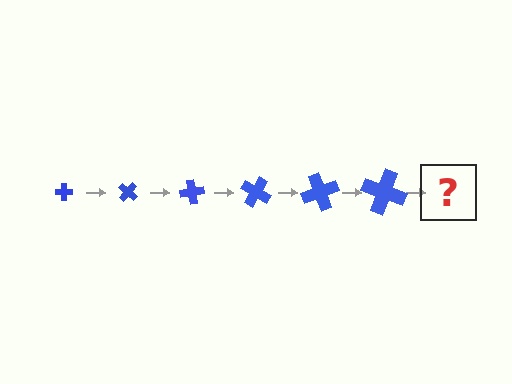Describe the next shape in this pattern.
It should be a cross, larger than the previous one and rotated 240 degrees from the start.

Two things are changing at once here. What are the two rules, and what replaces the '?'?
The two rules are that the cross grows larger each step and it rotates 40 degrees each step. The '?' should be a cross, larger than the previous one and rotated 240 degrees from the start.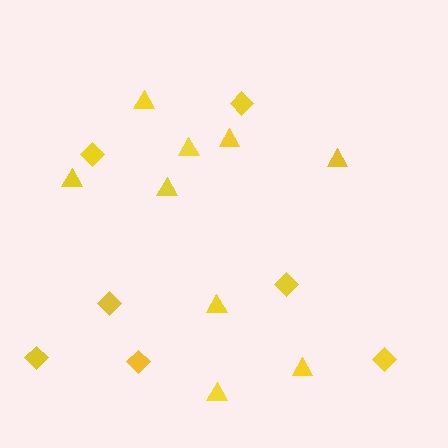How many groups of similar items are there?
There are 2 groups: one group of diamonds (7) and one group of triangles (9).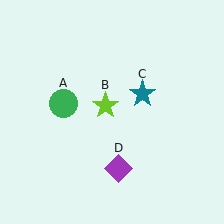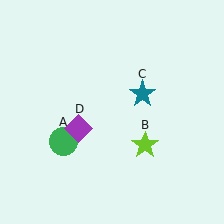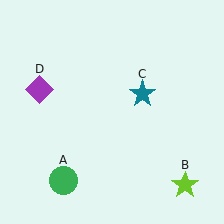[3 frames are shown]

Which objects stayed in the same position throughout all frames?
Teal star (object C) remained stationary.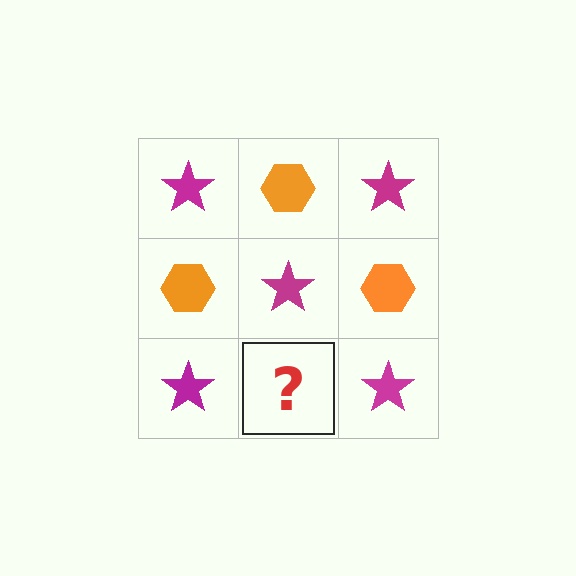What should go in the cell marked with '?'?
The missing cell should contain an orange hexagon.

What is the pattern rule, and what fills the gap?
The rule is that it alternates magenta star and orange hexagon in a checkerboard pattern. The gap should be filled with an orange hexagon.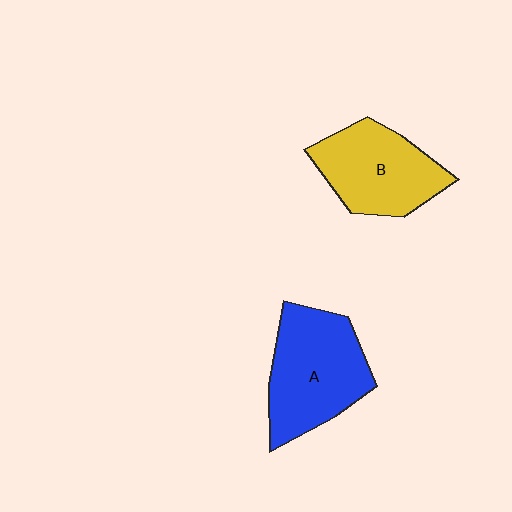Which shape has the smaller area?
Shape B (yellow).